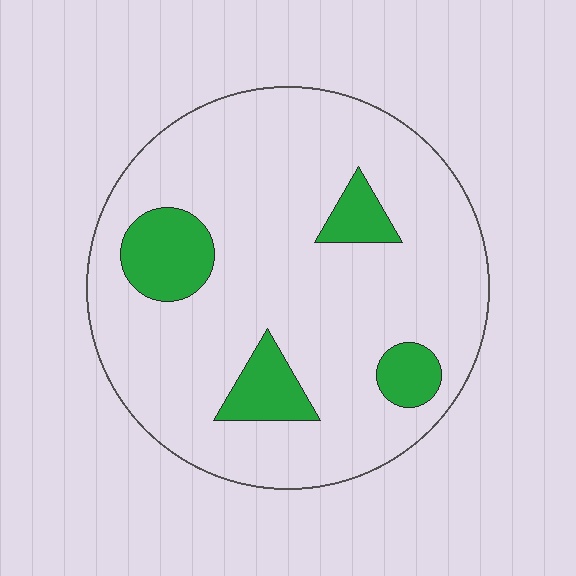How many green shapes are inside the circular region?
4.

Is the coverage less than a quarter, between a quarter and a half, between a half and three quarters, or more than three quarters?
Less than a quarter.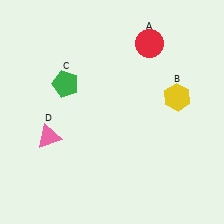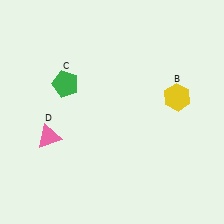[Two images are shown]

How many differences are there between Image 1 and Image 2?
There is 1 difference between the two images.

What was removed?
The red circle (A) was removed in Image 2.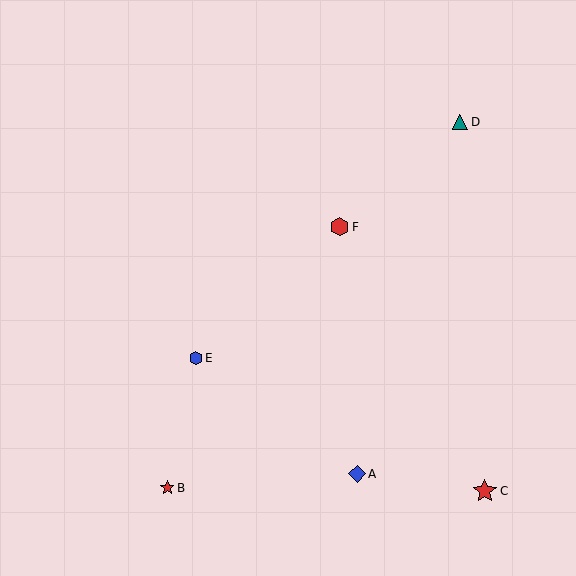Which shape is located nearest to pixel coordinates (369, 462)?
The blue diamond (labeled A) at (357, 474) is nearest to that location.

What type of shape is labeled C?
Shape C is a red star.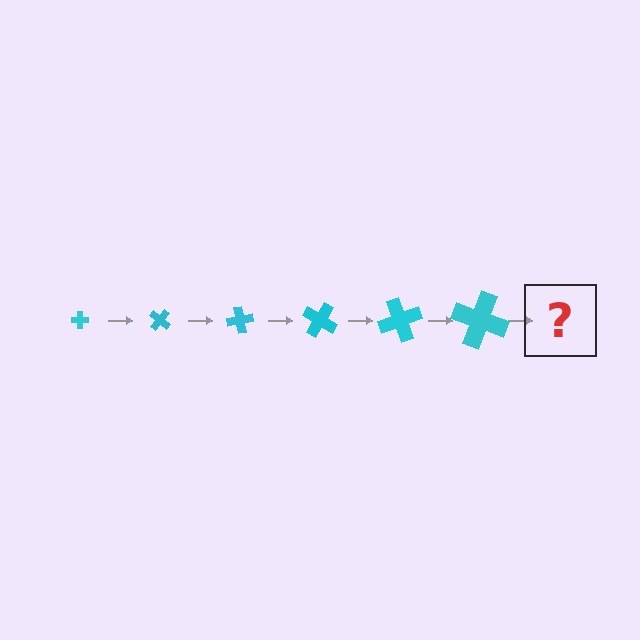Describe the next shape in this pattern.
It should be a cross, larger than the previous one and rotated 240 degrees from the start.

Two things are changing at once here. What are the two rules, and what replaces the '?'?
The two rules are that the cross grows larger each step and it rotates 40 degrees each step. The '?' should be a cross, larger than the previous one and rotated 240 degrees from the start.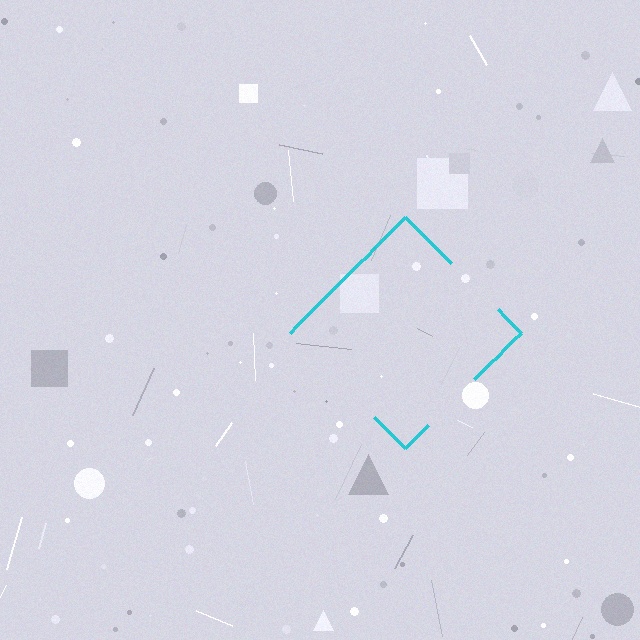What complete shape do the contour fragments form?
The contour fragments form a diamond.